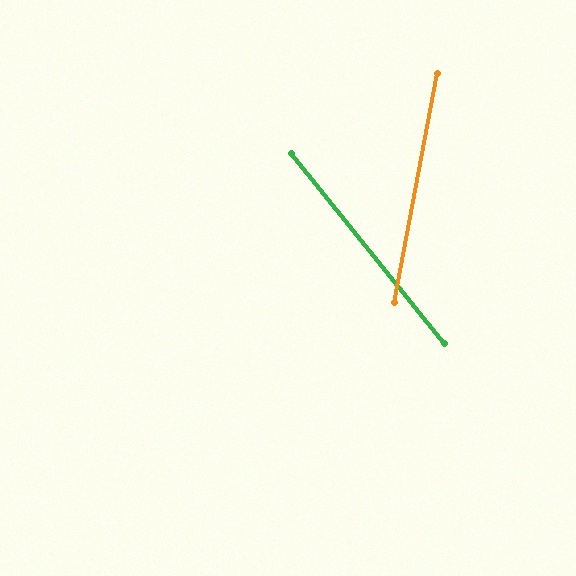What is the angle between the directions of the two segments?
Approximately 50 degrees.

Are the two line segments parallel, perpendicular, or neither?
Neither parallel nor perpendicular — they differ by about 50°.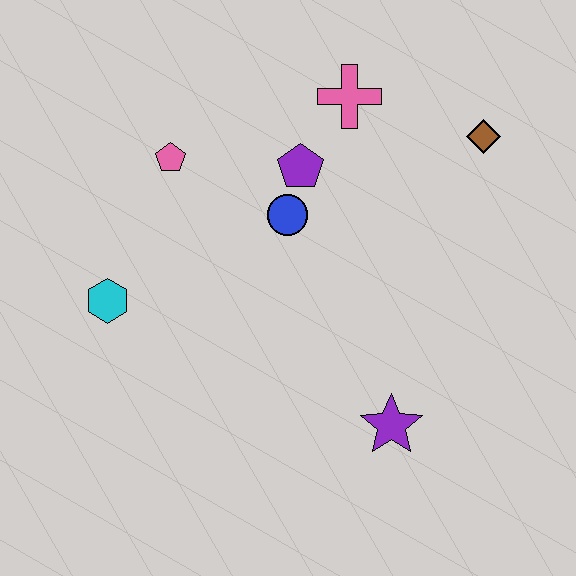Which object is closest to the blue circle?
The purple pentagon is closest to the blue circle.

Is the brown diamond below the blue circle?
No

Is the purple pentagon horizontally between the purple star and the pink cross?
No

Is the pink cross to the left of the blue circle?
No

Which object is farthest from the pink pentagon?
The purple star is farthest from the pink pentagon.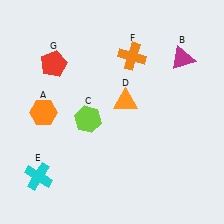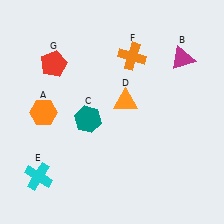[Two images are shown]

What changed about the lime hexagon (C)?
In Image 1, C is lime. In Image 2, it changed to teal.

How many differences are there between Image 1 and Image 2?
There is 1 difference between the two images.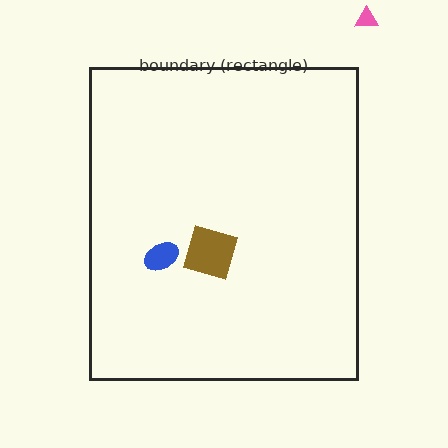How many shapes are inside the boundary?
2 inside, 1 outside.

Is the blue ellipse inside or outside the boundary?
Inside.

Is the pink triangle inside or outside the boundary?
Outside.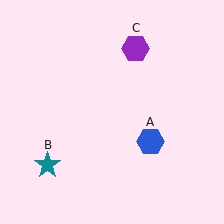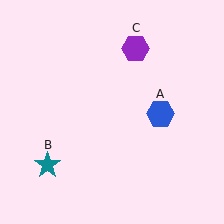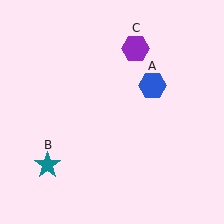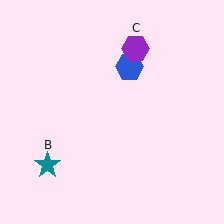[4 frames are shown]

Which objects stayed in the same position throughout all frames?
Teal star (object B) and purple hexagon (object C) remained stationary.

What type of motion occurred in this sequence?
The blue hexagon (object A) rotated counterclockwise around the center of the scene.